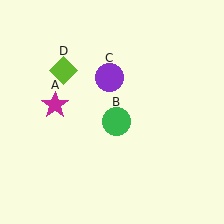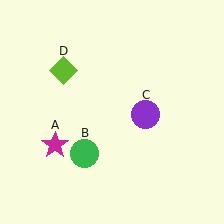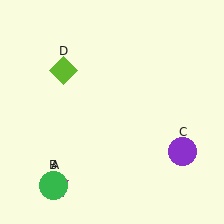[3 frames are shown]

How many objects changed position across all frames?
3 objects changed position: magenta star (object A), green circle (object B), purple circle (object C).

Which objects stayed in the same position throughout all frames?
Lime diamond (object D) remained stationary.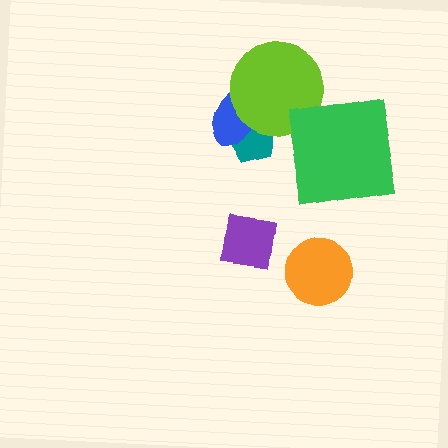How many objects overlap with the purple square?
0 objects overlap with the purple square.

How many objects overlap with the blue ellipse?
2 objects overlap with the blue ellipse.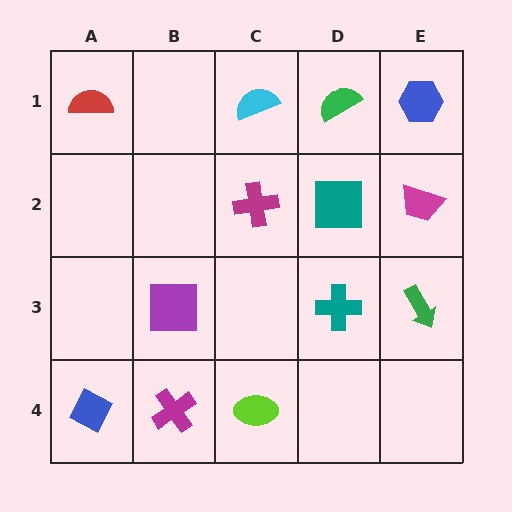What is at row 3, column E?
A green arrow.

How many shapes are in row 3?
3 shapes.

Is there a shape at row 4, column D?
No, that cell is empty.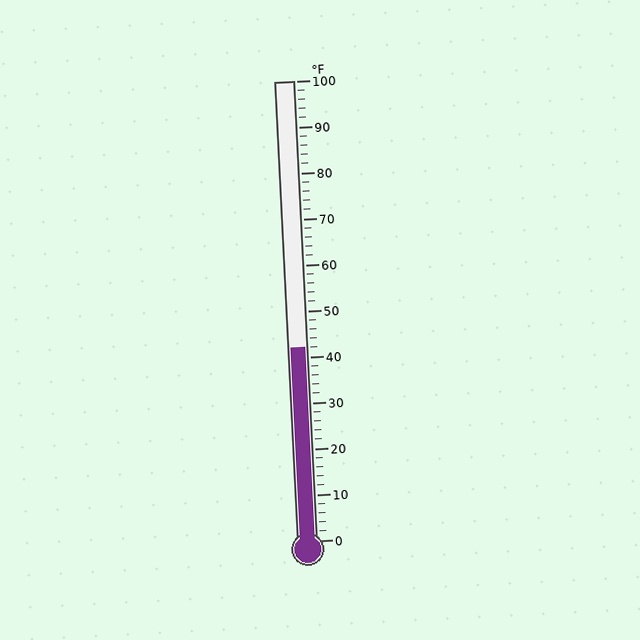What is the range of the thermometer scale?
The thermometer scale ranges from 0°F to 100°F.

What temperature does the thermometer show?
The thermometer shows approximately 42°F.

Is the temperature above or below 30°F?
The temperature is above 30°F.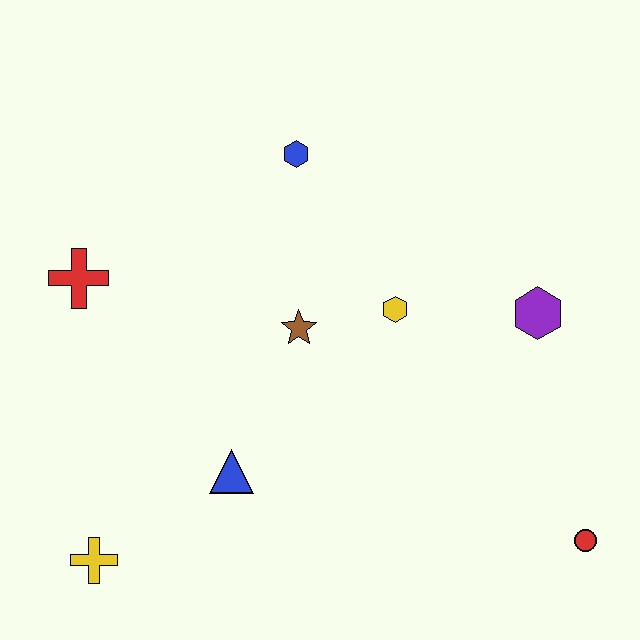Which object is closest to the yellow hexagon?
The brown star is closest to the yellow hexagon.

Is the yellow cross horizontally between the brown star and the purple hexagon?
No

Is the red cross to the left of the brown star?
Yes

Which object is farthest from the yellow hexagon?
The yellow cross is farthest from the yellow hexagon.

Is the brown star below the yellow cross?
No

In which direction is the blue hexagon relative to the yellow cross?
The blue hexagon is above the yellow cross.